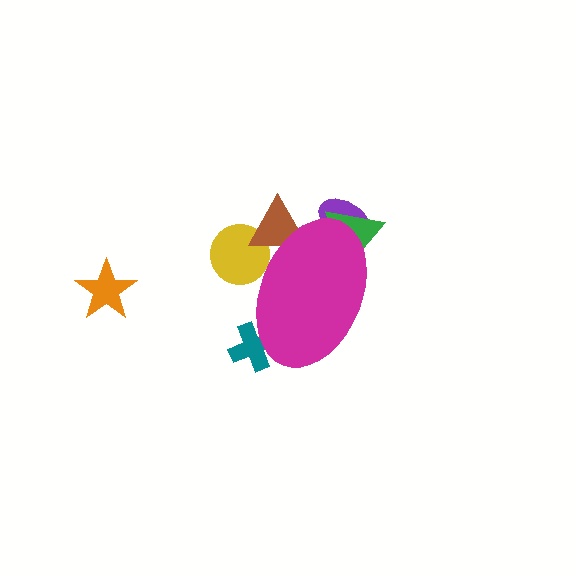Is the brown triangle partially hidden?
Yes, the brown triangle is partially hidden behind the magenta ellipse.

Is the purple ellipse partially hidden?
Yes, the purple ellipse is partially hidden behind the magenta ellipse.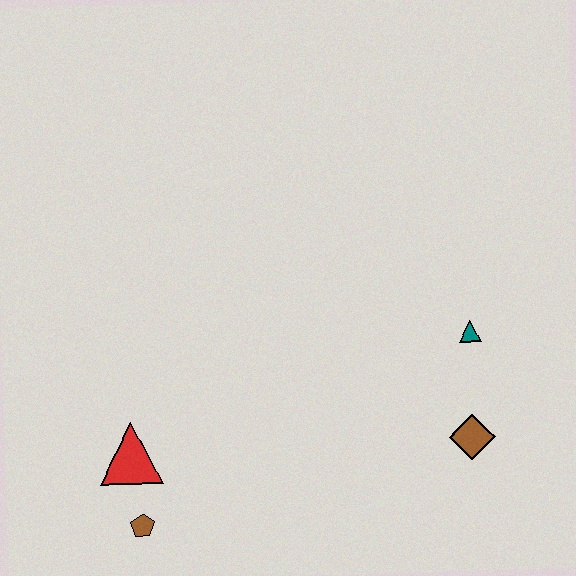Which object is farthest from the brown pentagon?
The teal triangle is farthest from the brown pentagon.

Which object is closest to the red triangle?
The brown pentagon is closest to the red triangle.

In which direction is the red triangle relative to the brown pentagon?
The red triangle is above the brown pentagon.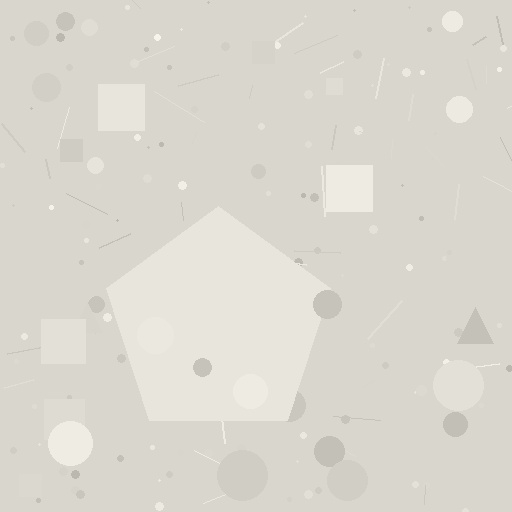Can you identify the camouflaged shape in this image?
The camouflaged shape is a pentagon.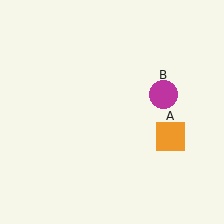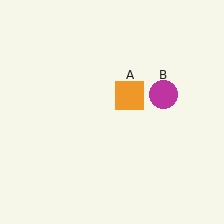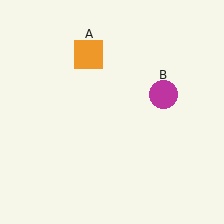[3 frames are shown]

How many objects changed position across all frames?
1 object changed position: orange square (object A).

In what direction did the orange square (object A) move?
The orange square (object A) moved up and to the left.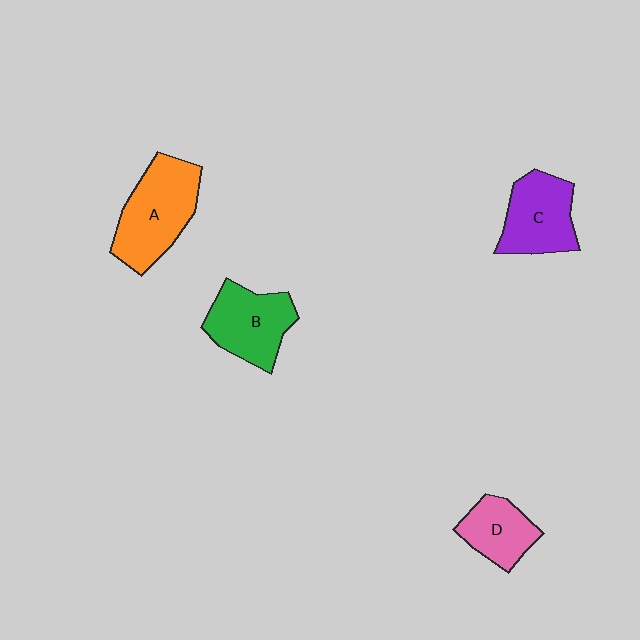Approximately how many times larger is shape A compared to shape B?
Approximately 1.2 times.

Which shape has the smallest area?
Shape D (pink).